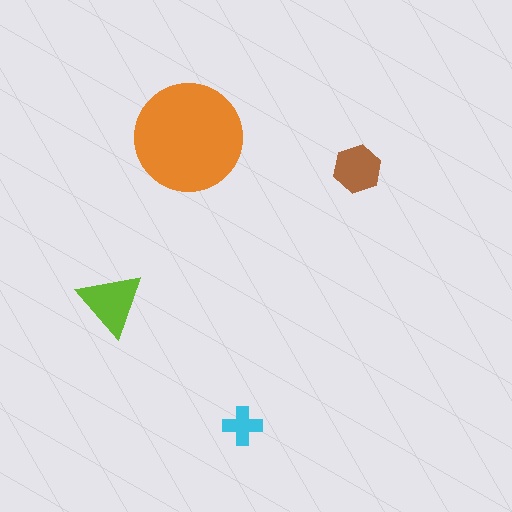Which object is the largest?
The orange circle.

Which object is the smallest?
The cyan cross.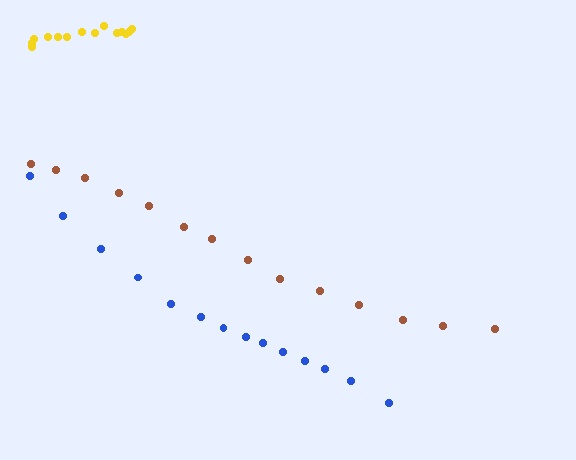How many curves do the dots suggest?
There are 3 distinct paths.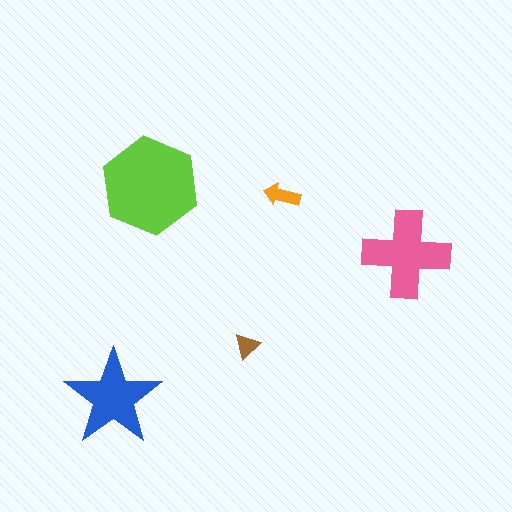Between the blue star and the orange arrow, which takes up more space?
The blue star.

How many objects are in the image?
There are 5 objects in the image.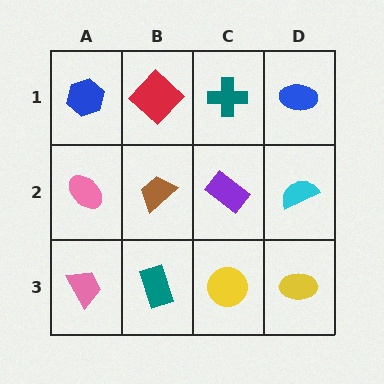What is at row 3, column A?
A pink trapezoid.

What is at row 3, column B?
A teal rectangle.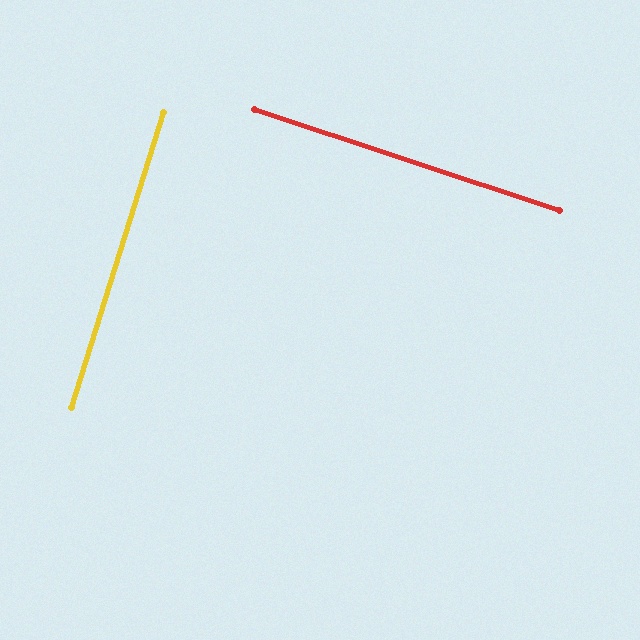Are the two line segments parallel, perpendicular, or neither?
Perpendicular — they meet at approximately 89°.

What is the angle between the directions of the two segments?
Approximately 89 degrees.